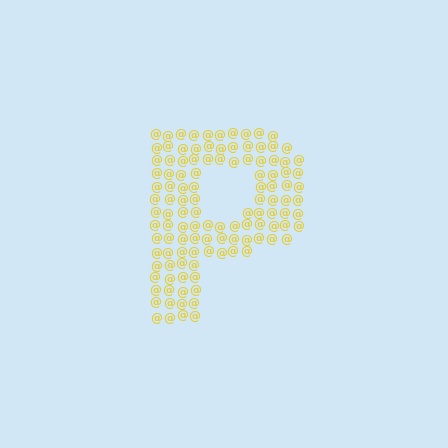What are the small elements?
The small elements are at signs.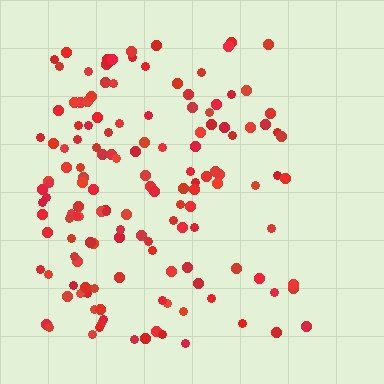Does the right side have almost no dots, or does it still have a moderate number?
Still a moderate number, just noticeably fewer than the left.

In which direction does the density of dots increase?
From right to left, with the left side densest.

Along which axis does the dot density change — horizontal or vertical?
Horizontal.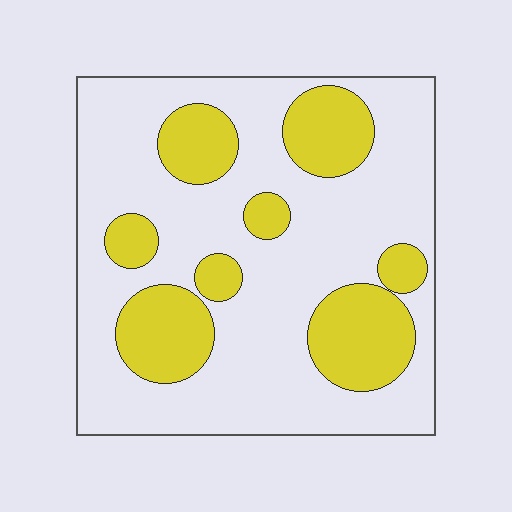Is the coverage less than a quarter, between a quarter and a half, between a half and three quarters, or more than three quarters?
Between a quarter and a half.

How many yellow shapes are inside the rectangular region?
8.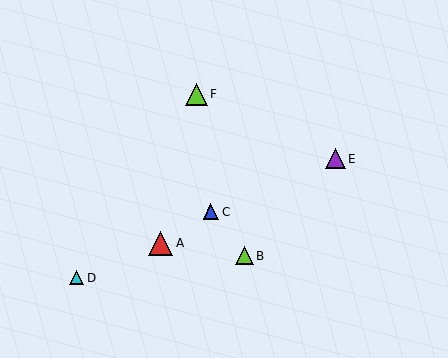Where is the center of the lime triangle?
The center of the lime triangle is at (244, 256).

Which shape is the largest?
The red triangle (labeled A) is the largest.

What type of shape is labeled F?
Shape F is a lime triangle.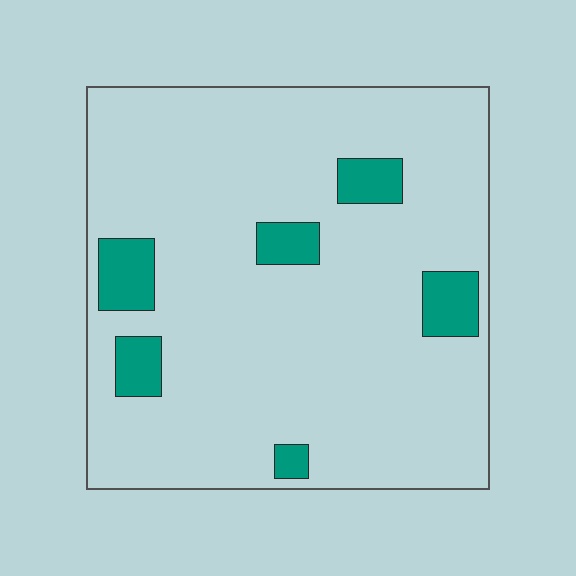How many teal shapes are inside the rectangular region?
6.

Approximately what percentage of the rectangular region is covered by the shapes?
Approximately 10%.